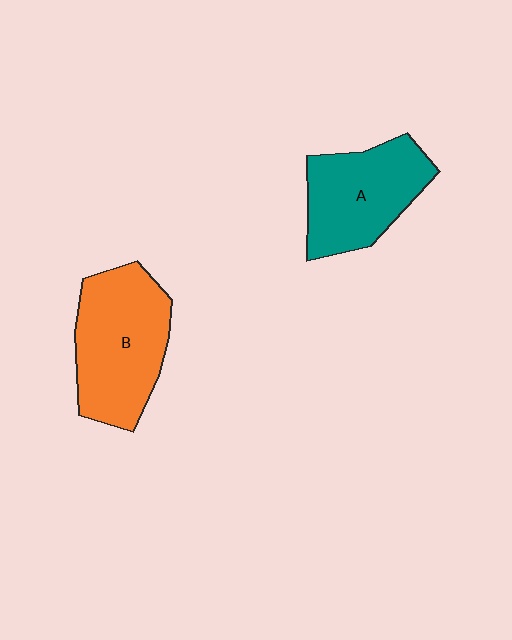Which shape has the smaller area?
Shape A (teal).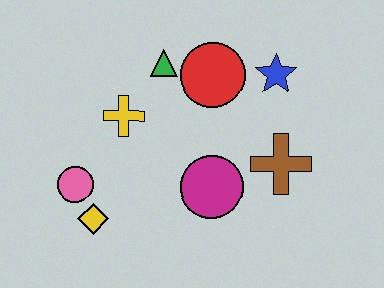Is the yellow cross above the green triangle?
No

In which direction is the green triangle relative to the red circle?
The green triangle is to the left of the red circle.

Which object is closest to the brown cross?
The magenta circle is closest to the brown cross.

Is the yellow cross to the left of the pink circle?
No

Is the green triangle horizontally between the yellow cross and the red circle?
Yes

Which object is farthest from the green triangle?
The yellow diamond is farthest from the green triangle.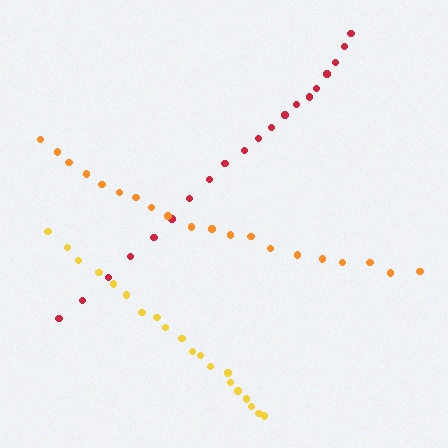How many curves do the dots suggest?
There are 3 distinct paths.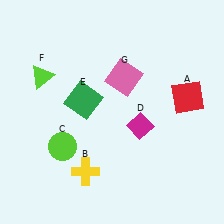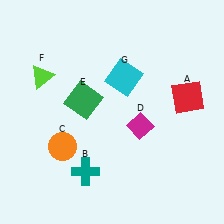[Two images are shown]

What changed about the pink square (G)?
In Image 1, G is pink. In Image 2, it changed to cyan.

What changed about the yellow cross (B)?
In Image 1, B is yellow. In Image 2, it changed to teal.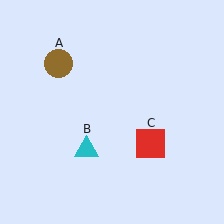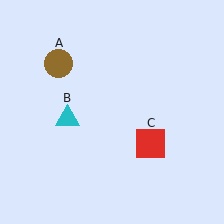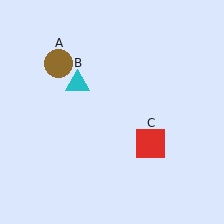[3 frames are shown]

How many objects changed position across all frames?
1 object changed position: cyan triangle (object B).